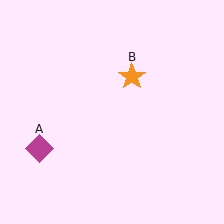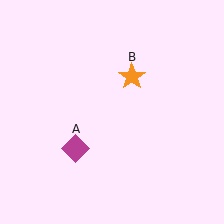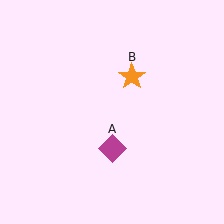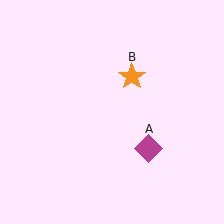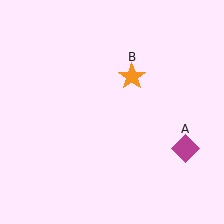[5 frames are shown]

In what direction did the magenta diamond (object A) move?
The magenta diamond (object A) moved right.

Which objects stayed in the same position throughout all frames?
Orange star (object B) remained stationary.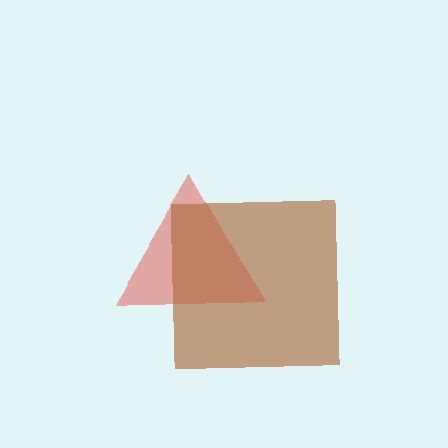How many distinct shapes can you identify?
There are 2 distinct shapes: a red triangle, a brown square.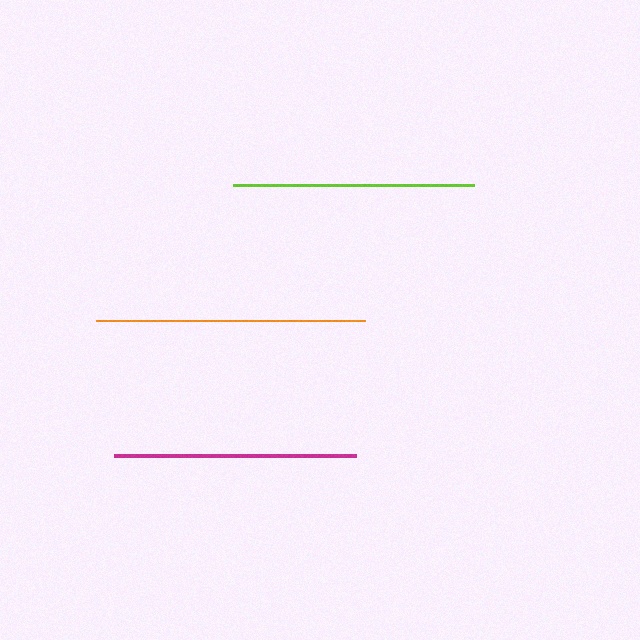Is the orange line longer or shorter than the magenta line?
The orange line is longer than the magenta line.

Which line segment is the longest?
The orange line is the longest at approximately 269 pixels.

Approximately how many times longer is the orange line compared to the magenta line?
The orange line is approximately 1.1 times the length of the magenta line.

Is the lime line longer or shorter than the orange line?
The orange line is longer than the lime line.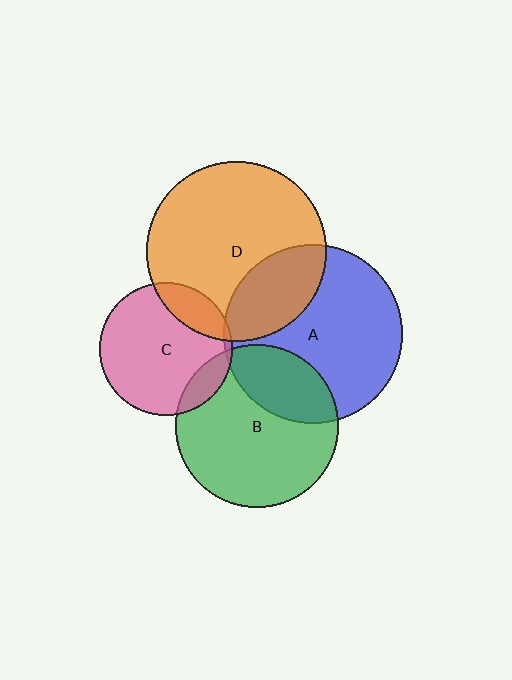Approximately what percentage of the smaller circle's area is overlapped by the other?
Approximately 5%.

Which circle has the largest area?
Circle D (orange).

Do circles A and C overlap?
Yes.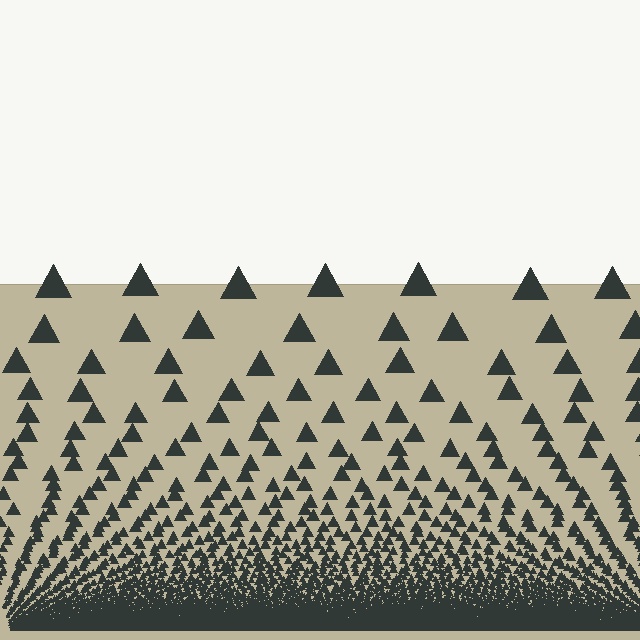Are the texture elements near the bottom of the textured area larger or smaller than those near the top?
Smaller. The gradient is inverted — elements near the bottom are smaller and denser.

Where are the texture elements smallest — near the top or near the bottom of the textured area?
Near the bottom.